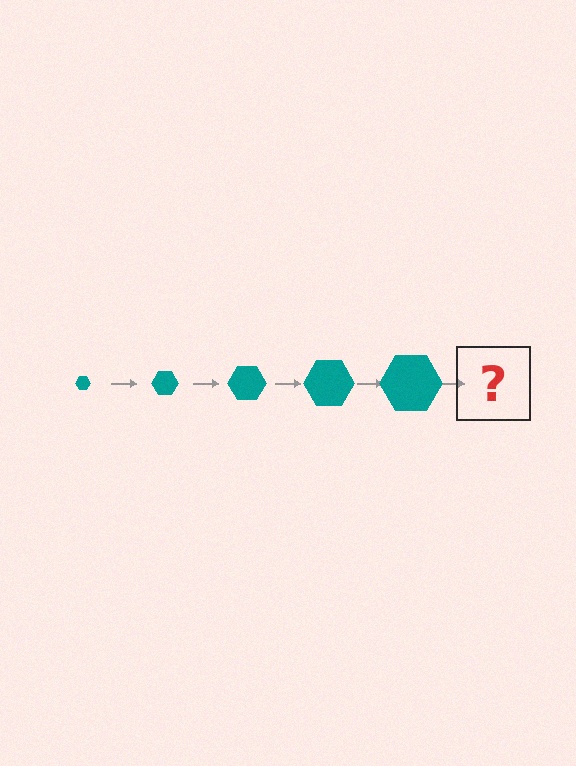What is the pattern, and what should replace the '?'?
The pattern is that the hexagon gets progressively larger each step. The '?' should be a teal hexagon, larger than the previous one.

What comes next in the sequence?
The next element should be a teal hexagon, larger than the previous one.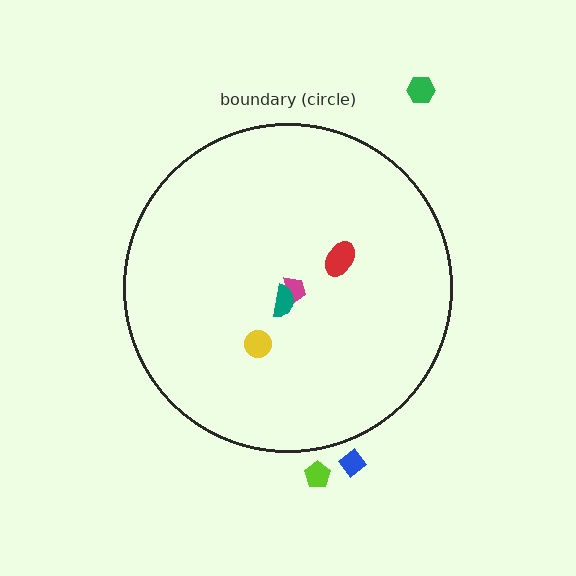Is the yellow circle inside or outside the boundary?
Inside.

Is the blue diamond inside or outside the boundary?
Outside.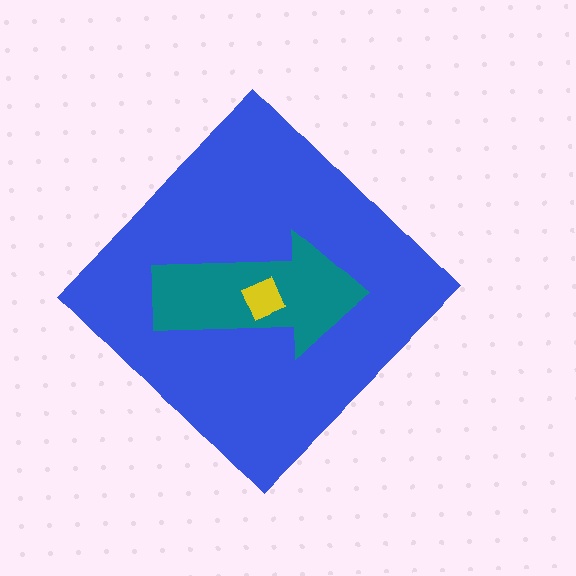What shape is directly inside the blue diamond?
The teal arrow.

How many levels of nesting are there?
3.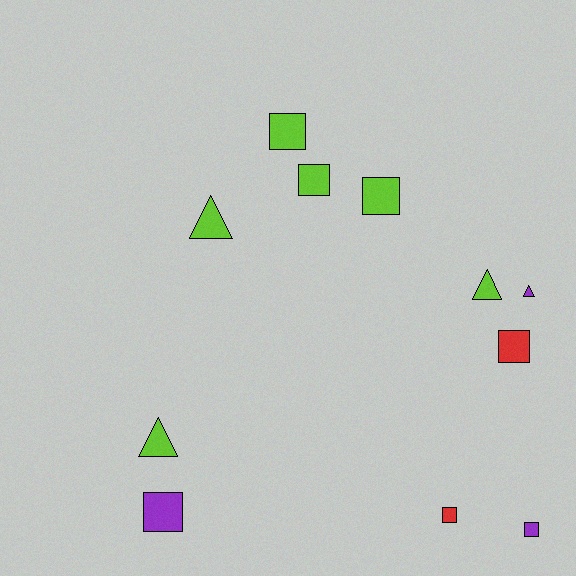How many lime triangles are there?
There are 3 lime triangles.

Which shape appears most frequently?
Square, with 7 objects.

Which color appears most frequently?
Lime, with 6 objects.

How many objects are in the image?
There are 11 objects.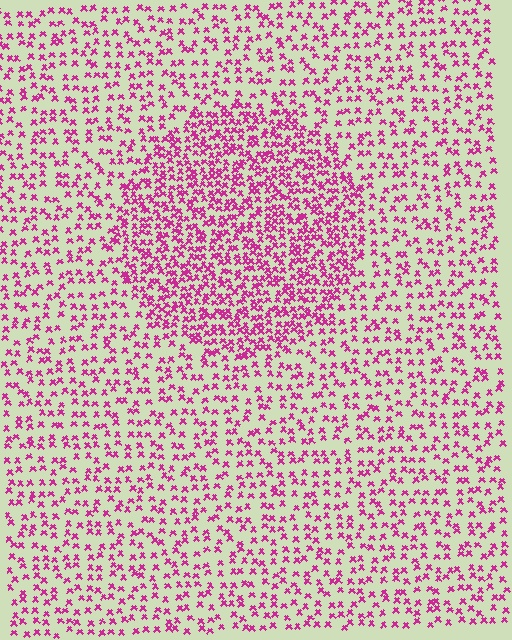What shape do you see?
I see a circle.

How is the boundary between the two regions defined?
The boundary is defined by a change in element density (approximately 1.9x ratio). All elements are the same color, size, and shape.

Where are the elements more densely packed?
The elements are more densely packed inside the circle boundary.